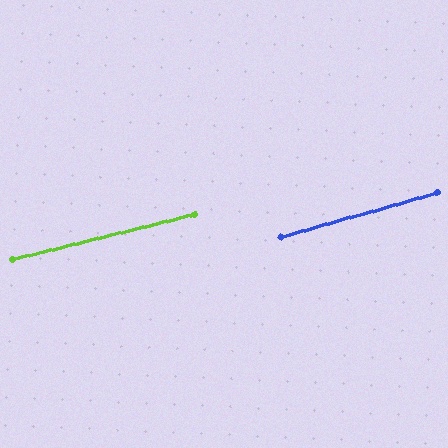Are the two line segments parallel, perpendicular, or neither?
Parallel — their directions differ by only 2.0°.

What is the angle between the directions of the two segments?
Approximately 2 degrees.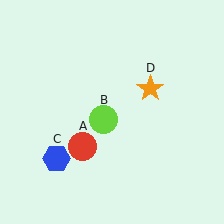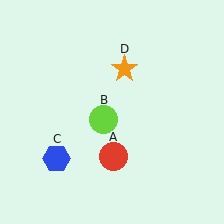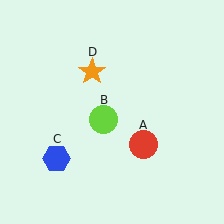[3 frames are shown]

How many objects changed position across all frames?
2 objects changed position: red circle (object A), orange star (object D).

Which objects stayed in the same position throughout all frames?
Lime circle (object B) and blue hexagon (object C) remained stationary.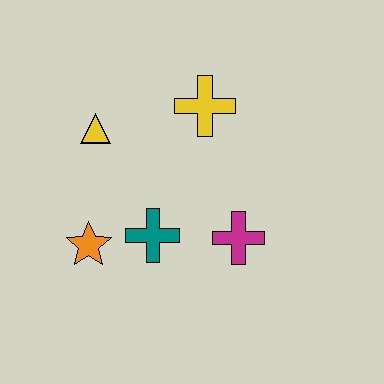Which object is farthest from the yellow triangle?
The magenta cross is farthest from the yellow triangle.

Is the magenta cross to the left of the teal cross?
No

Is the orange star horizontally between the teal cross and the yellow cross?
No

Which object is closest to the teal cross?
The orange star is closest to the teal cross.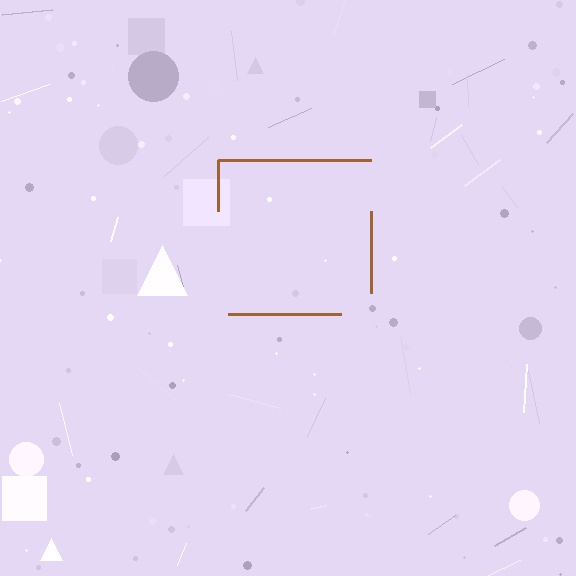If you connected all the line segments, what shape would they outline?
They would outline a square.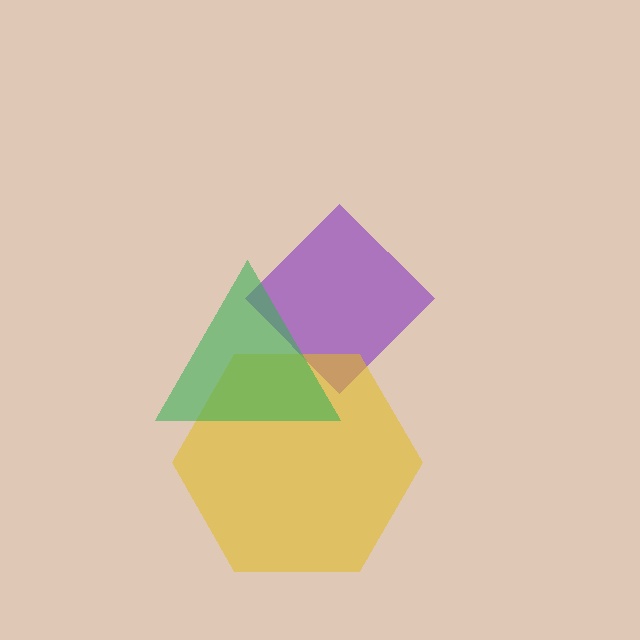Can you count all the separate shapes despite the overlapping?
Yes, there are 3 separate shapes.